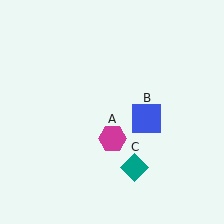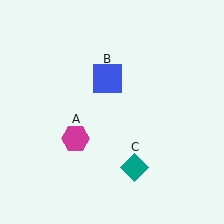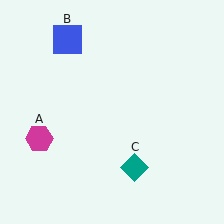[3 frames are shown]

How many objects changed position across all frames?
2 objects changed position: magenta hexagon (object A), blue square (object B).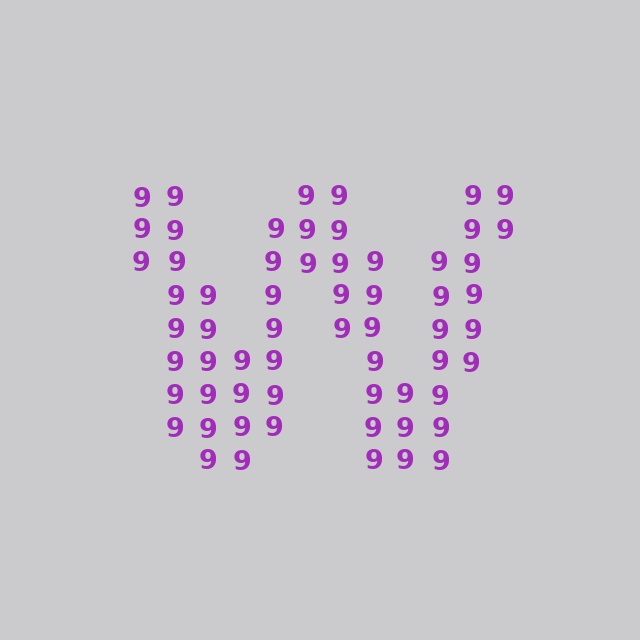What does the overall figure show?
The overall figure shows the letter W.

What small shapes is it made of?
It is made of small digit 9's.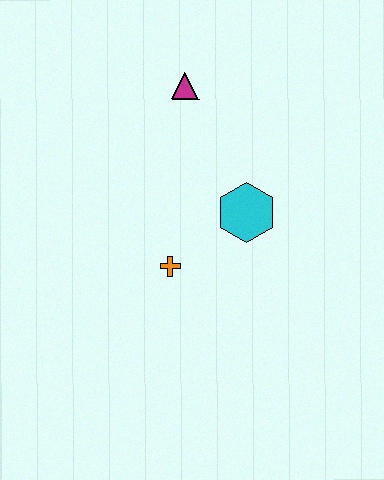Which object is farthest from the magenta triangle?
The orange cross is farthest from the magenta triangle.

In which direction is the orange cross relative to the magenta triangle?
The orange cross is below the magenta triangle.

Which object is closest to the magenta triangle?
The cyan hexagon is closest to the magenta triangle.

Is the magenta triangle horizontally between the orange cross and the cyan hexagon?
Yes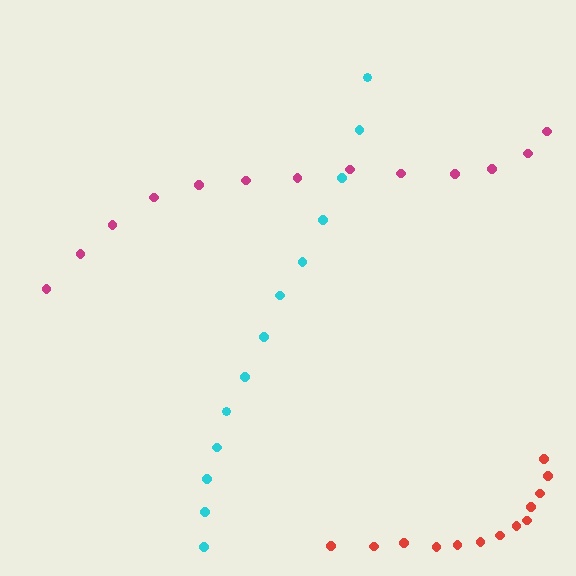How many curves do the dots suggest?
There are 3 distinct paths.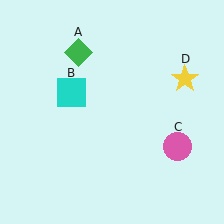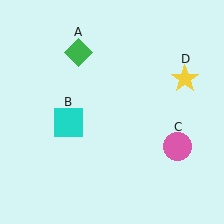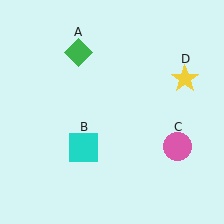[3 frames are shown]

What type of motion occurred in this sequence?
The cyan square (object B) rotated counterclockwise around the center of the scene.